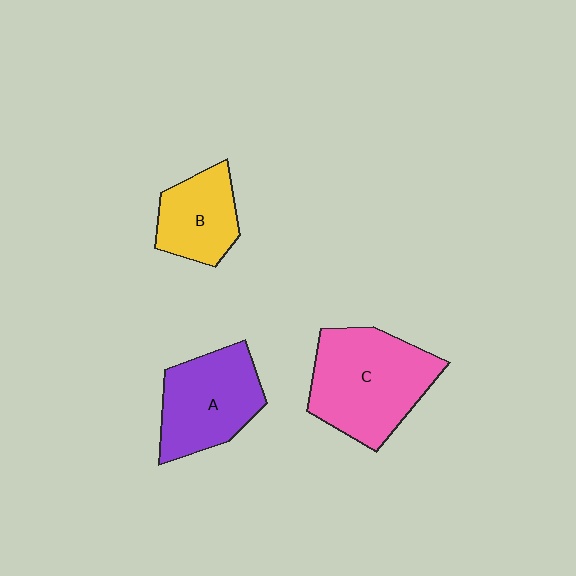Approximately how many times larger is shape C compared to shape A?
Approximately 1.3 times.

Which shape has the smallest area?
Shape B (yellow).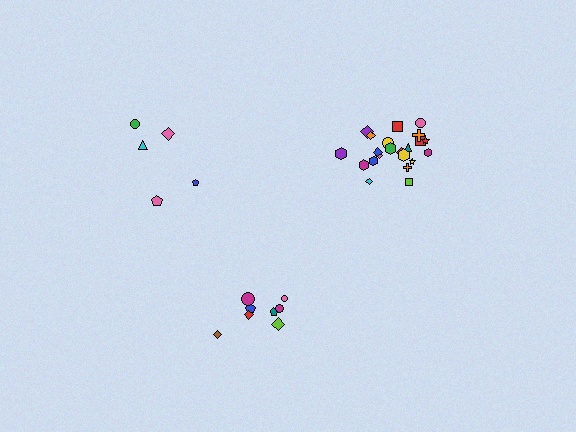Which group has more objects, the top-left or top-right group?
The top-right group.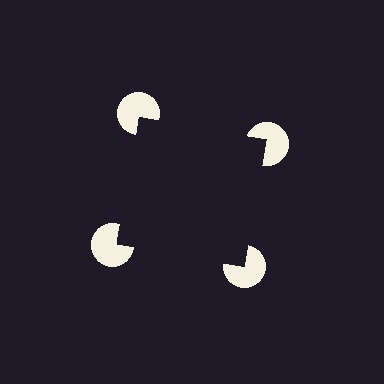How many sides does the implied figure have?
4 sides.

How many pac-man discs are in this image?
There are 4 — one at each vertex of the illusory square.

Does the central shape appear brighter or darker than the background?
It typically appears slightly darker than the background, even though no actual brightness change is drawn.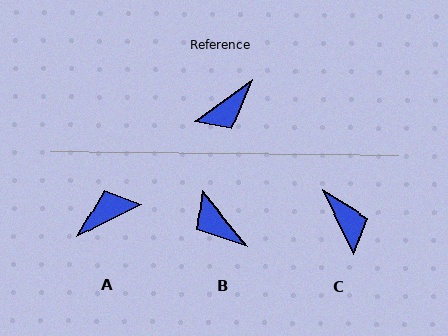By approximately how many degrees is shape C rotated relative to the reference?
Approximately 80 degrees counter-clockwise.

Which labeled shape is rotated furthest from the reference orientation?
A, about 171 degrees away.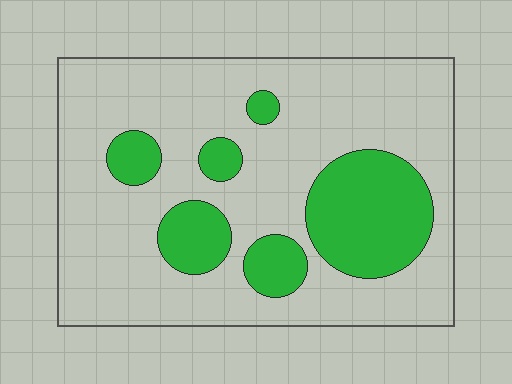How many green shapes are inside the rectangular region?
6.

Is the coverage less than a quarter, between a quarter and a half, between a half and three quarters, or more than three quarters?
Less than a quarter.